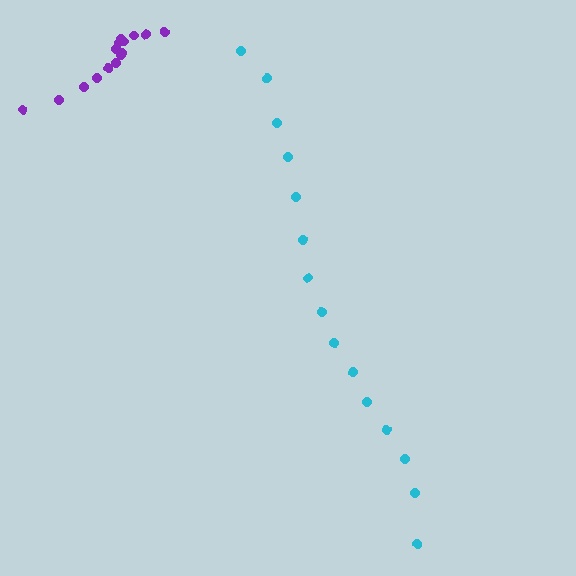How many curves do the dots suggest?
There are 2 distinct paths.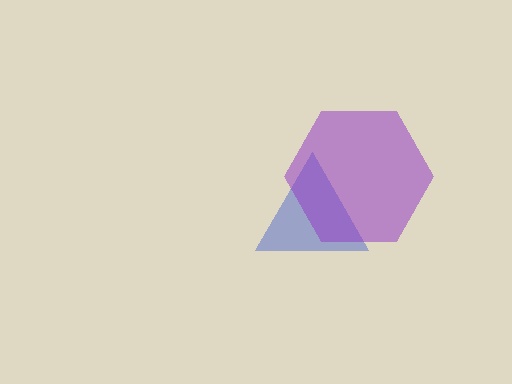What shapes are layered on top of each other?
The layered shapes are: a blue triangle, a purple hexagon.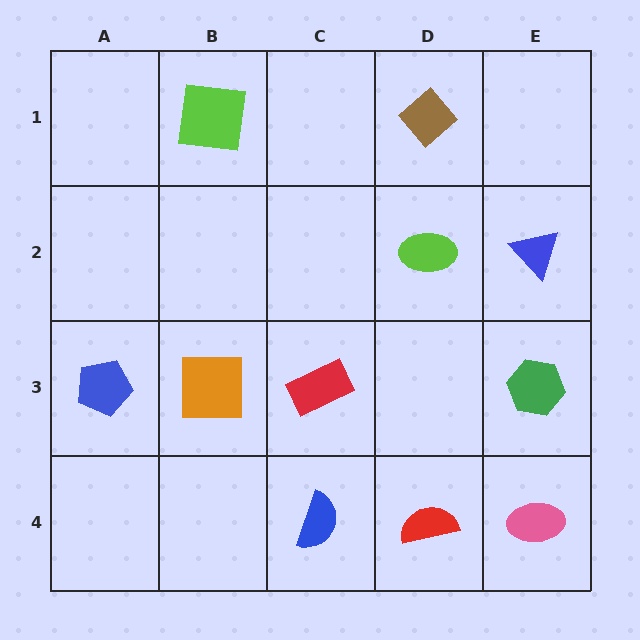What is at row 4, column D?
A red semicircle.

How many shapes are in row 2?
2 shapes.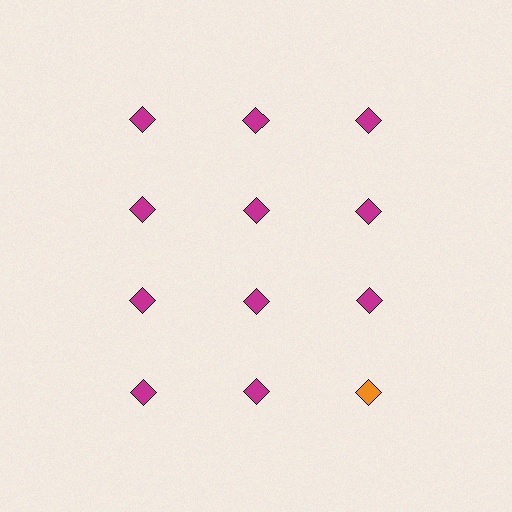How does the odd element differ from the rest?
It has a different color: orange instead of magenta.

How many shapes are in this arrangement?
There are 12 shapes arranged in a grid pattern.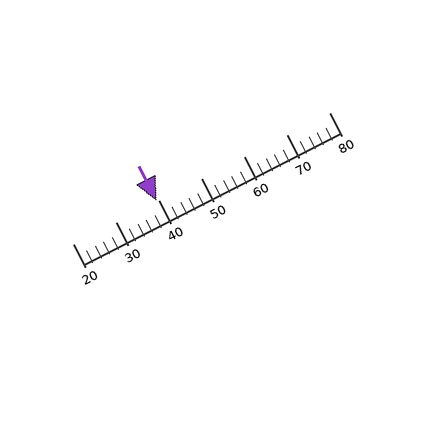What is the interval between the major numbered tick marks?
The major tick marks are spaced 10 units apart.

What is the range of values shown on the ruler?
The ruler shows values from 20 to 80.